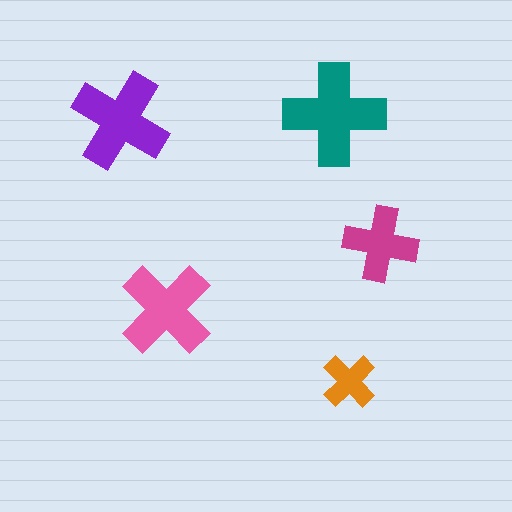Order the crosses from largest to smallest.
the teal one, the purple one, the pink one, the magenta one, the orange one.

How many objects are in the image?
There are 5 objects in the image.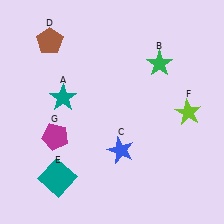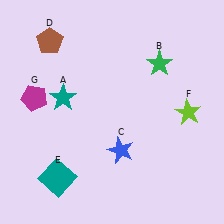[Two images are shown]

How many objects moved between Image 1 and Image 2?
1 object moved between the two images.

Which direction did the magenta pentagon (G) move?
The magenta pentagon (G) moved up.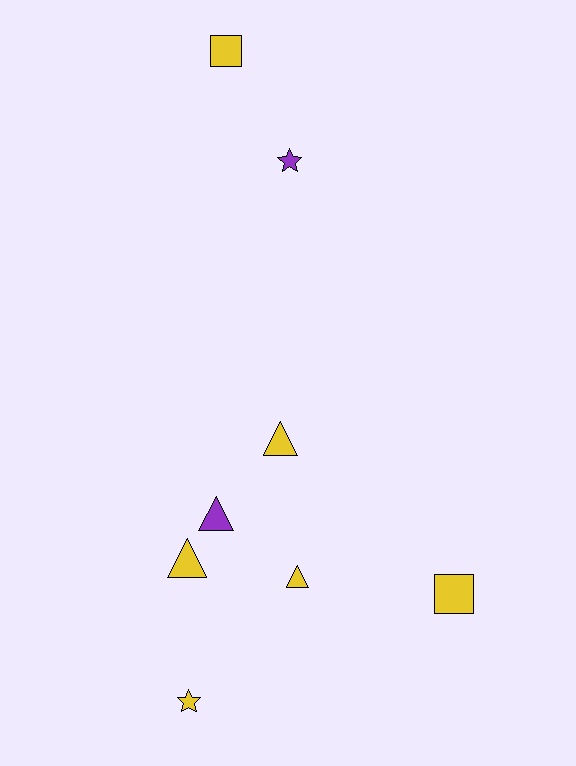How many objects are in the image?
There are 8 objects.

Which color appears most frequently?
Yellow, with 6 objects.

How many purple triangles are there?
There is 1 purple triangle.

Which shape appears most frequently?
Triangle, with 4 objects.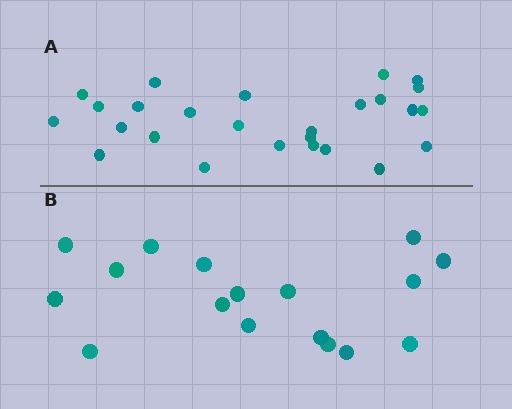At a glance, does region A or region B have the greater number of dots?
Region A (the top region) has more dots.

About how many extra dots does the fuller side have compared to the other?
Region A has roughly 8 or so more dots than region B.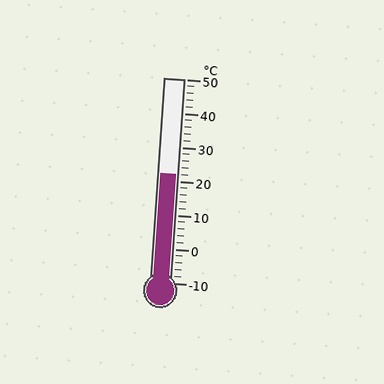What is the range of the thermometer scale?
The thermometer scale ranges from -10°C to 50°C.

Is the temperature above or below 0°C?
The temperature is above 0°C.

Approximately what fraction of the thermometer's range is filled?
The thermometer is filled to approximately 55% of its range.